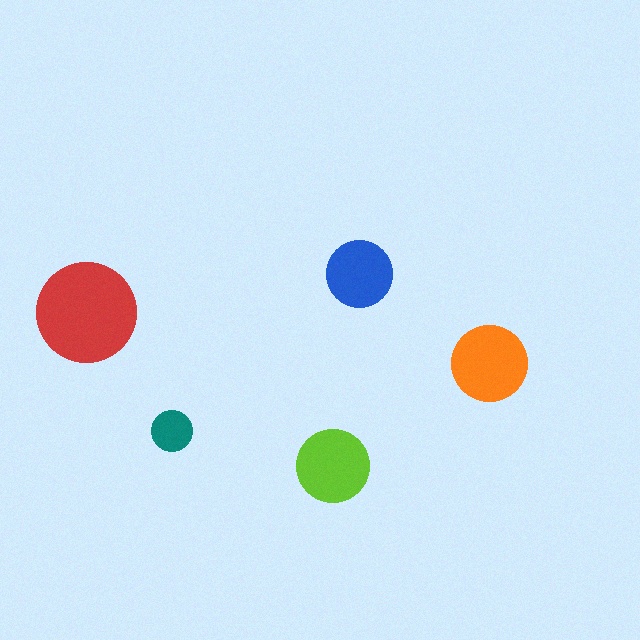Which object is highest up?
The blue circle is topmost.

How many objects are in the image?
There are 5 objects in the image.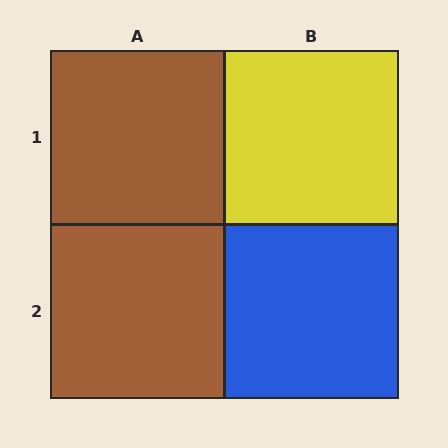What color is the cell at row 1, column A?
Brown.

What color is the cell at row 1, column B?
Yellow.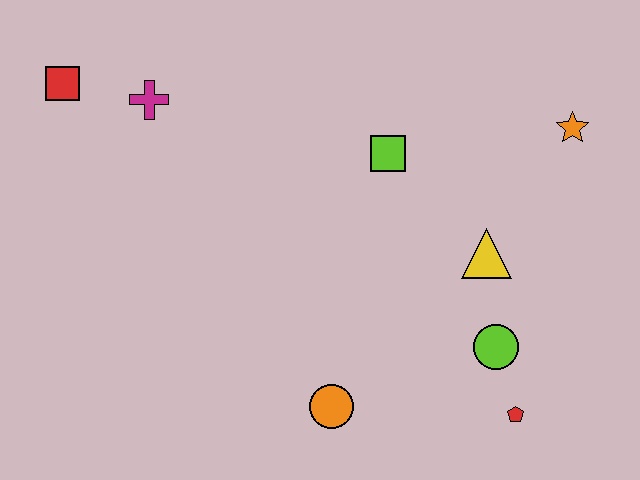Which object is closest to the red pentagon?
The lime circle is closest to the red pentagon.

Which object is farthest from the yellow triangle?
The red square is farthest from the yellow triangle.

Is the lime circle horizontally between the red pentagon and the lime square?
Yes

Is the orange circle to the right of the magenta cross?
Yes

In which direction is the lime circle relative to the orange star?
The lime circle is below the orange star.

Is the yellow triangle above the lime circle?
Yes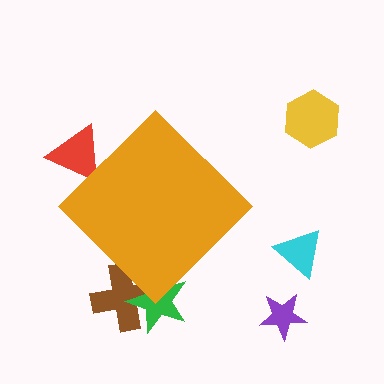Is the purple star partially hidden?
No, the purple star is fully visible.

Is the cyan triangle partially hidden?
No, the cyan triangle is fully visible.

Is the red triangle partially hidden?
Yes, the red triangle is partially hidden behind the orange diamond.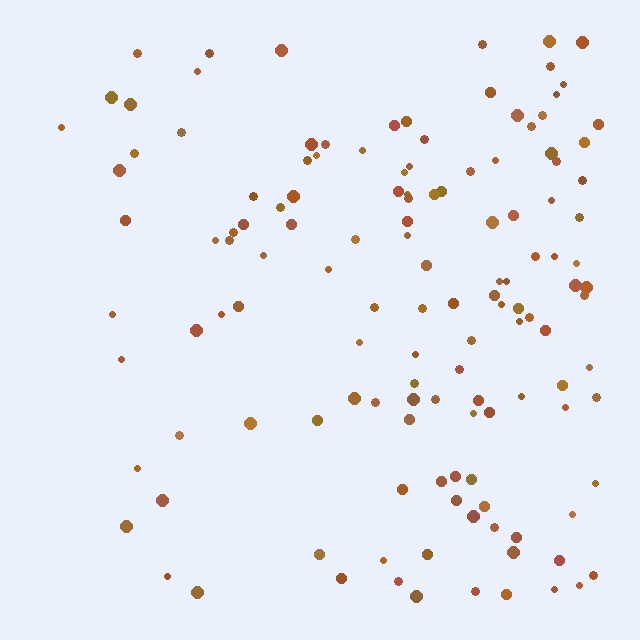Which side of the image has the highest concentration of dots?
The right.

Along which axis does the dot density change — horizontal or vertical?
Horizontal.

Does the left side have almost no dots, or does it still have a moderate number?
Still a moderate number, just noticeably fewer than the right.